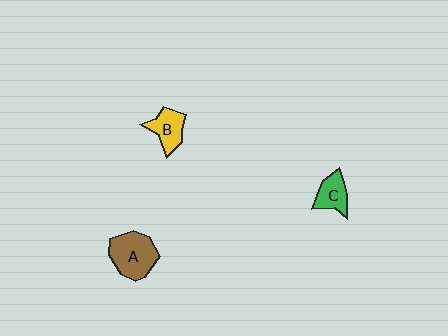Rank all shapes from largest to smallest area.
From largest to smallest: A (brown), B (yellow), C (green).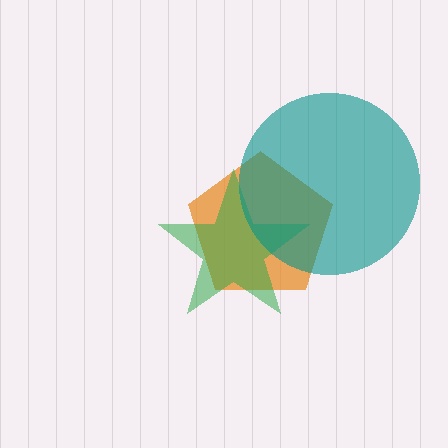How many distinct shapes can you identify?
There are 3 distinct shapes: an orange pentagon, a green star, a teal circle.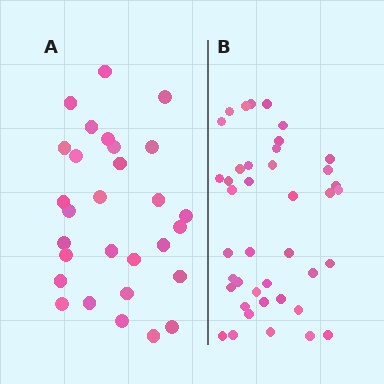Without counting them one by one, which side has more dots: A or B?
Region B (the right region) has more dots.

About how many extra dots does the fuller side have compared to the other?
Region B has roughly 12 or so more dots than region A.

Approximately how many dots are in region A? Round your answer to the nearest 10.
About 30 dots. (The exact count is 29, which rounds to 30.)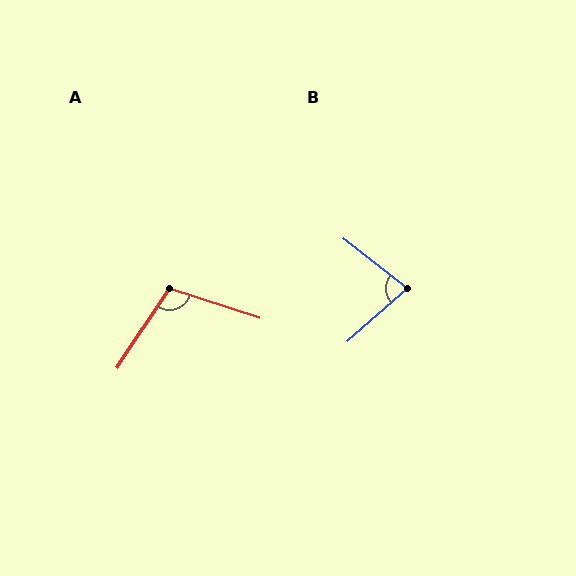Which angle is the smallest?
B, at approximately 80 degrees.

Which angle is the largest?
A, at approximately 105 degrees.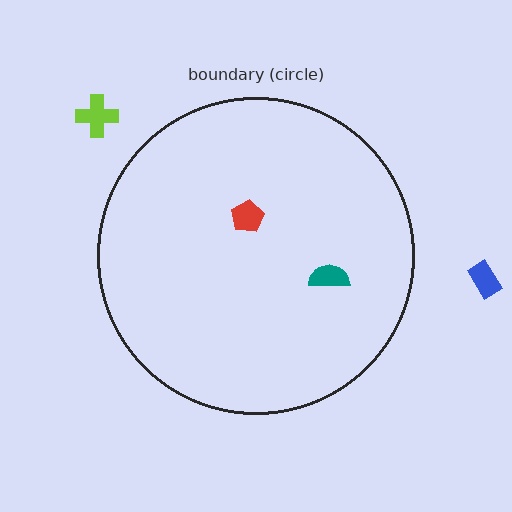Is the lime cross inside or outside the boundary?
Outside.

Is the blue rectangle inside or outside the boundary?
Outside.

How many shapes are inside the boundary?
2 inside, 2 outside.